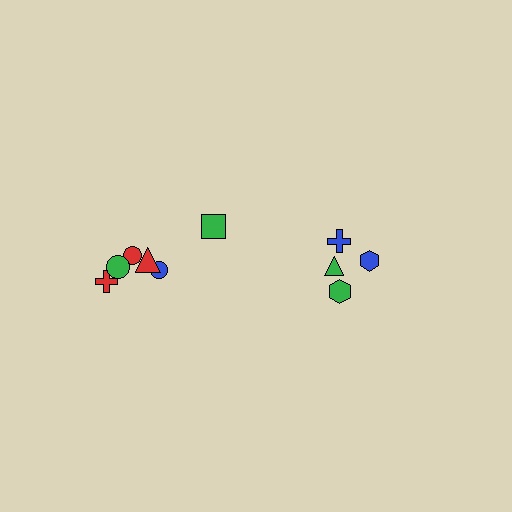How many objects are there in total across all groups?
There are 10 objects.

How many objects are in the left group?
There are 6 objects.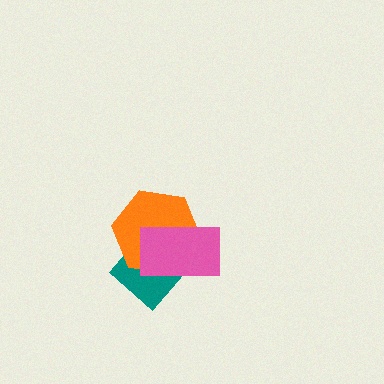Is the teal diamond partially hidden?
Yes, it is partially covered by another shape.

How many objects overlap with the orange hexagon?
2 objects overlap with the orange hexagon.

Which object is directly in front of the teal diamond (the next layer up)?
The orange hexagon is directly in front of the teal diamond.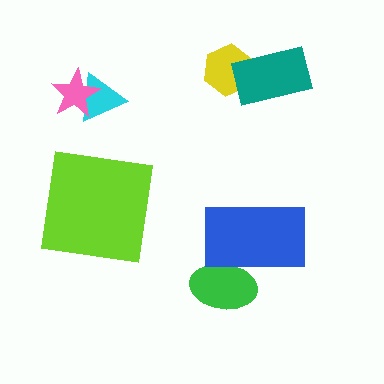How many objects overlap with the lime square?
0 objects overlap with the lime square.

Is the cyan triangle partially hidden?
Yes, it is partially covered by another shape.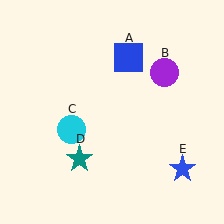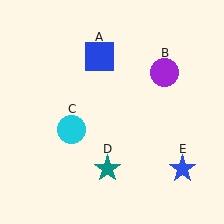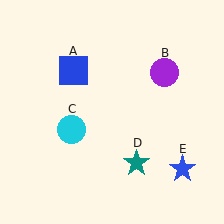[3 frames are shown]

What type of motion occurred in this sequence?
The blue square (object A), teal star (object D) rotated counterclockwise around the center of the scene.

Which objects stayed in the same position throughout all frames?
Purple circle (object B) and cyan circle (object C) and blue star (object E) remained stationary.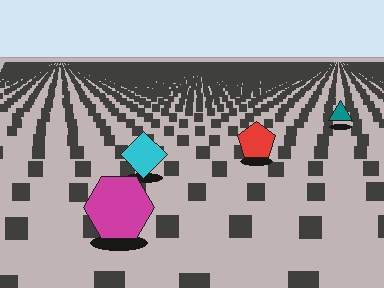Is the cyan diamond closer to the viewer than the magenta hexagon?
No. The magenta hexagon is closer — you can tell from the texture gradient: the ground texture is coarser near it.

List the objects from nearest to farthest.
From nearest to farthest: the magenta hexagon, the cyan diamond, the red pentagon, the teal triangle.